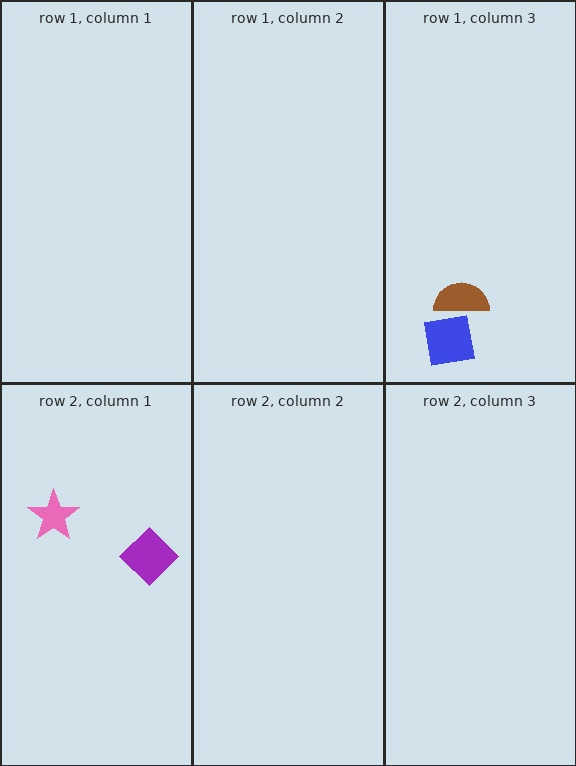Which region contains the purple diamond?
The row 2, column 1 region.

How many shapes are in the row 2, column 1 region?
2.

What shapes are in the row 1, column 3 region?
The blue square, the brown semicircle.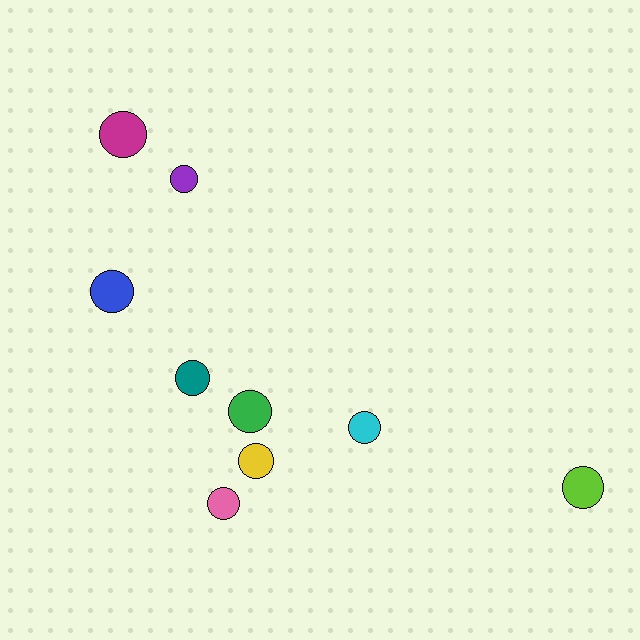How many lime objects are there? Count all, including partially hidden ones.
There is 1 lime object.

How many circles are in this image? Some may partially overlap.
There are 9 circles.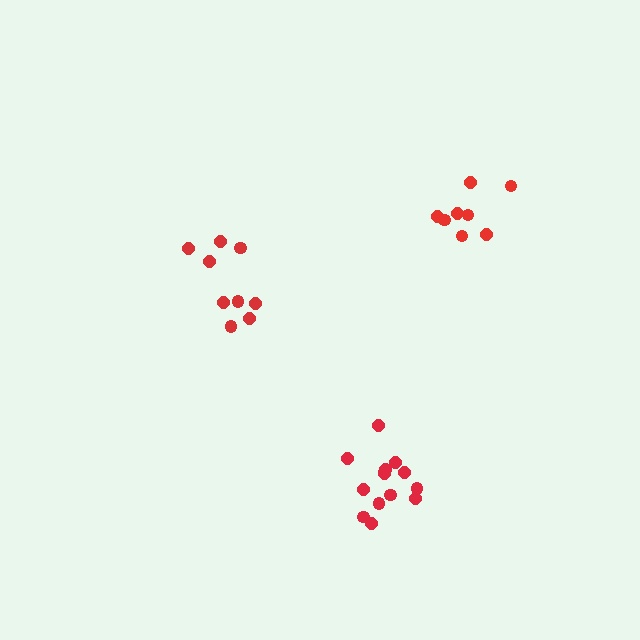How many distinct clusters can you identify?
There are 3 distinct clusters.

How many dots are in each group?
Group 1: 9 dots, Group 2: 8 dots, Group 3: 14 dots (31 total).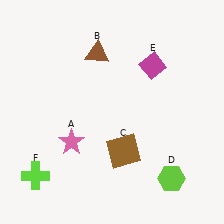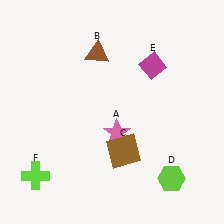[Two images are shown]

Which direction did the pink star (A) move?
The pink star (A) moved right.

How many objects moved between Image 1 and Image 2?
1 object moved between the two images.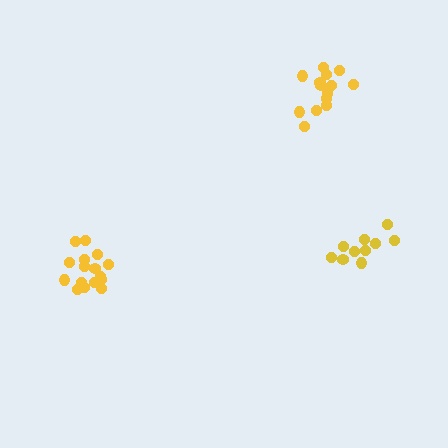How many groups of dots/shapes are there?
There are 3 groups.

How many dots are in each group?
Group 1: 10 dots, Group 2: 16 dots, Group 3: 14 dots (40 total).